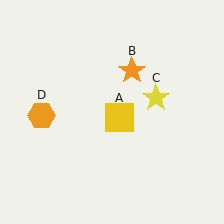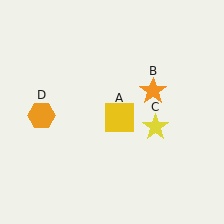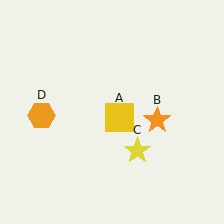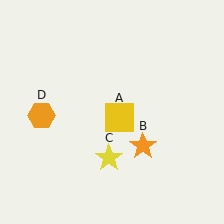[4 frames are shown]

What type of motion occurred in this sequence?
The orange star (object B), yellow star (object C) rotated clockwise around the center of the scene.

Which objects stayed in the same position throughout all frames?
Yellow square (object A) and orange hexagon (object D) remained stationary.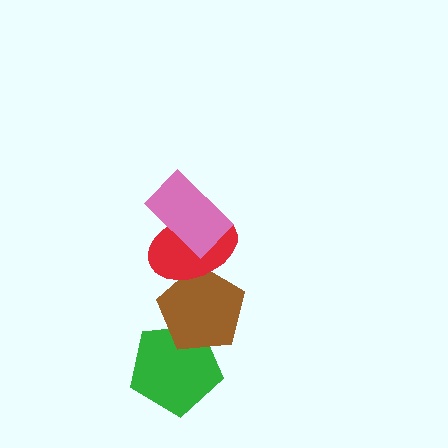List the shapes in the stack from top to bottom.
From top to bottom: the pink rectangle, the red ellipse, the brown pentagon, the green pentagon.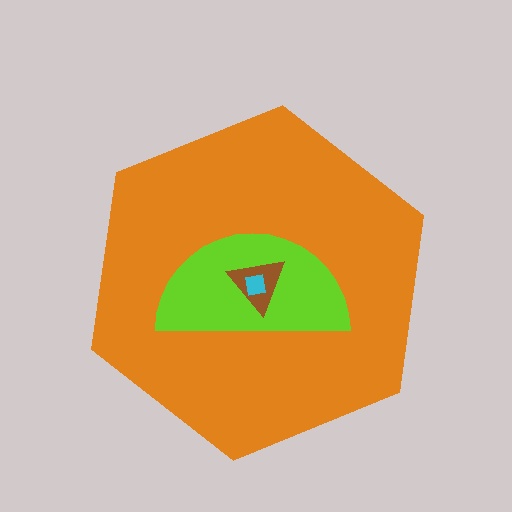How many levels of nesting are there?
4.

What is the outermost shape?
The orange hexagon.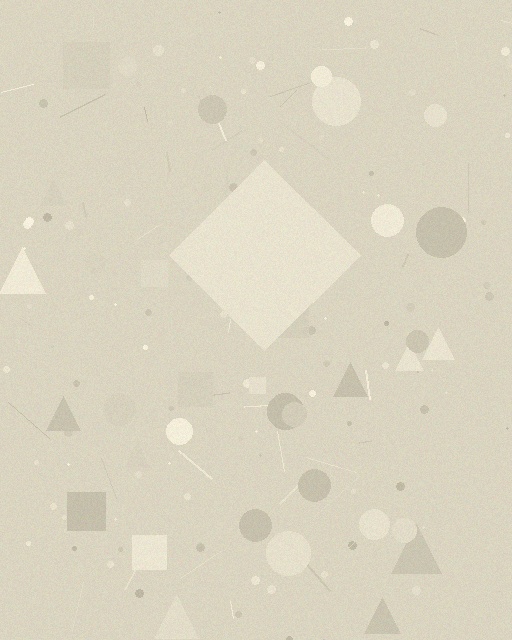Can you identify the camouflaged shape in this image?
The camouflaged shape is a diamond.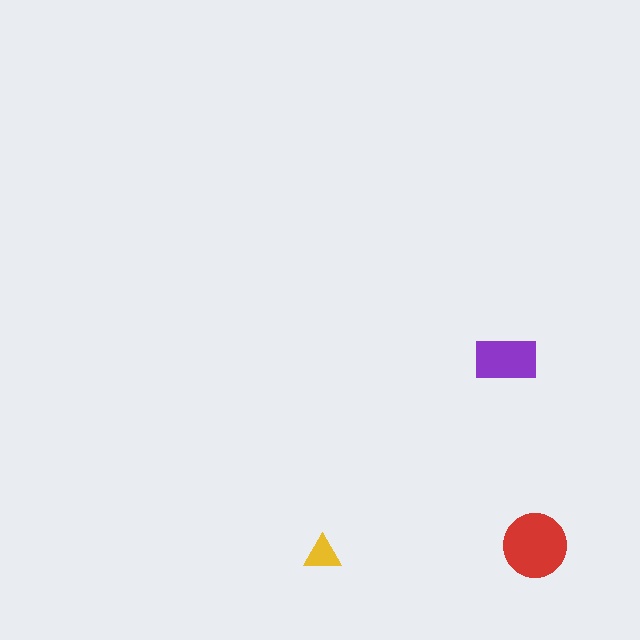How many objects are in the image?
There are 3 objects in the image.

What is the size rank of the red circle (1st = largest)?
1st.